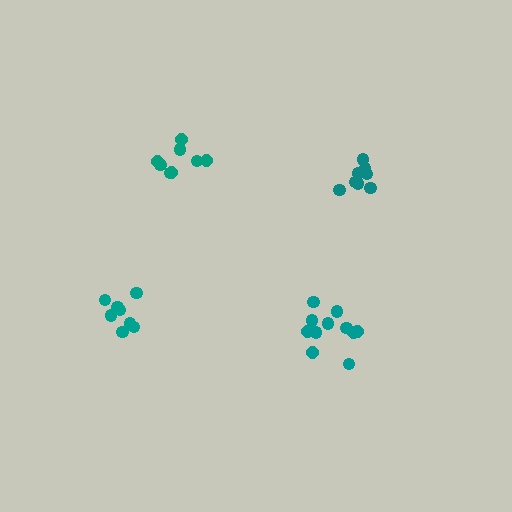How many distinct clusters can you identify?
There are 4 distinct clusters.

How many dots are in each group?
Group 1: 8 dots, Group 2: 8 dots, Group 3: 11 dots, Group 4: 8 dots (35 total).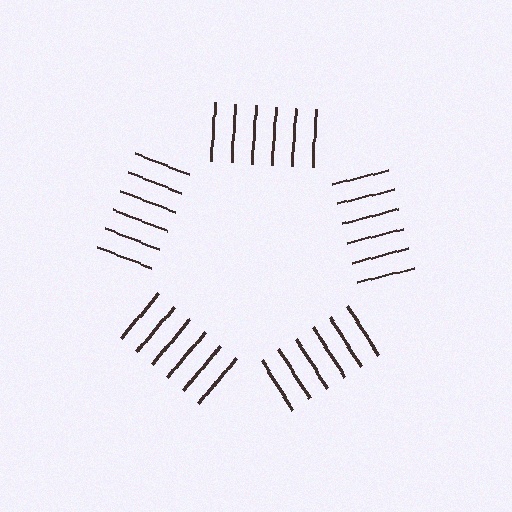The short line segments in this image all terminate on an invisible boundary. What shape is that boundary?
An illusory pentagon — the line segments terminate on its edges but no continuous stroke is drawn.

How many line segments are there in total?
30 — 6 along each of the 5 edges.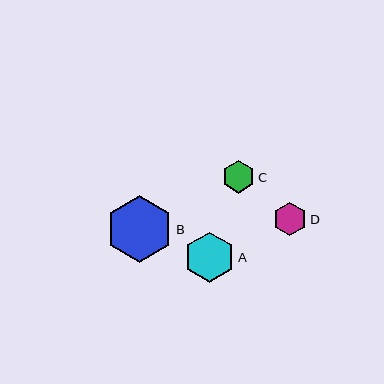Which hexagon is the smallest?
Hexagon C is the smallest with a size of approximately 33 pixels.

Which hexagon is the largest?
Hexagon B is the largest with a size of approximately 67 pixels.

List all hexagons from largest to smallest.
From largest to smallest: B, A, D, C.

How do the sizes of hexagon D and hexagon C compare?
Hexagon D and hexagon C are approximately the same size.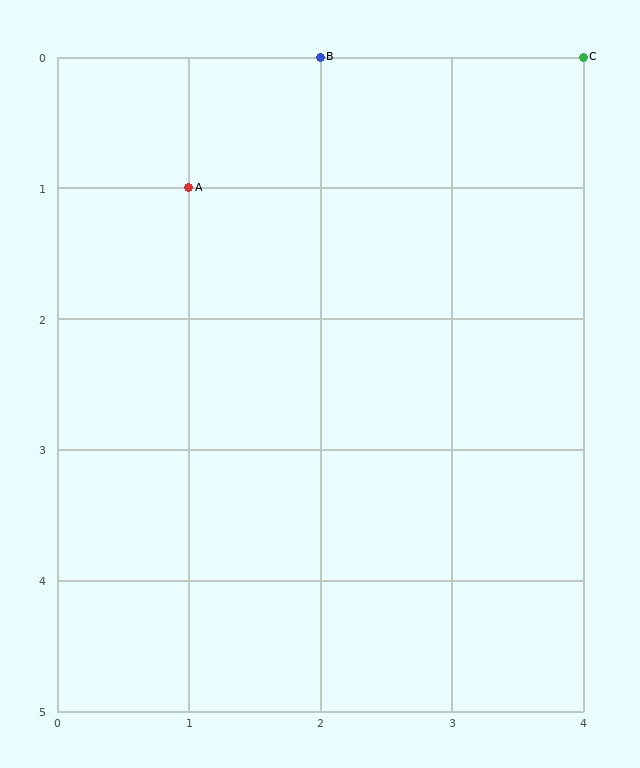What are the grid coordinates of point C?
Point C is at grid coordinates (4, 0).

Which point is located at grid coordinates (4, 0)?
Point C is at (4, 0).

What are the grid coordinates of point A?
Point A is at grid coordinates (1, 1).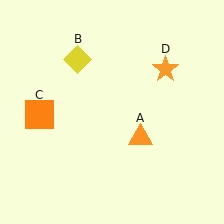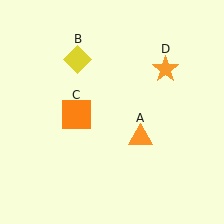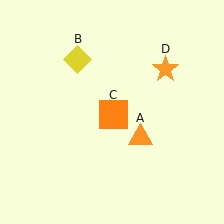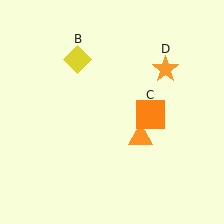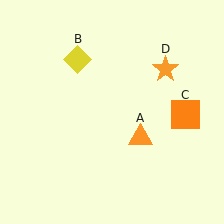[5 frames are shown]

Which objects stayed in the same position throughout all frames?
Orange triangle (object A) and yellow diamond (object B) and orange star (object D) remained stationary.